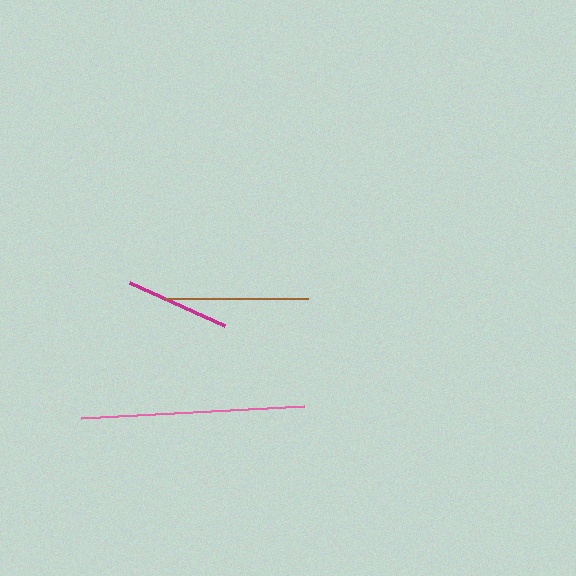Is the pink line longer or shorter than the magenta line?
The pink line is longer than the magenta line.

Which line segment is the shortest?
The magenta line is the shortest at approximately 104 pixels.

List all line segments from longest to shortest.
From longest to shortest: pink, brown, magenta.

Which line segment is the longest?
The pink line is the longest at approximately 223 pixels.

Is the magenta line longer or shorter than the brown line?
The brown line is longer than the magenta line.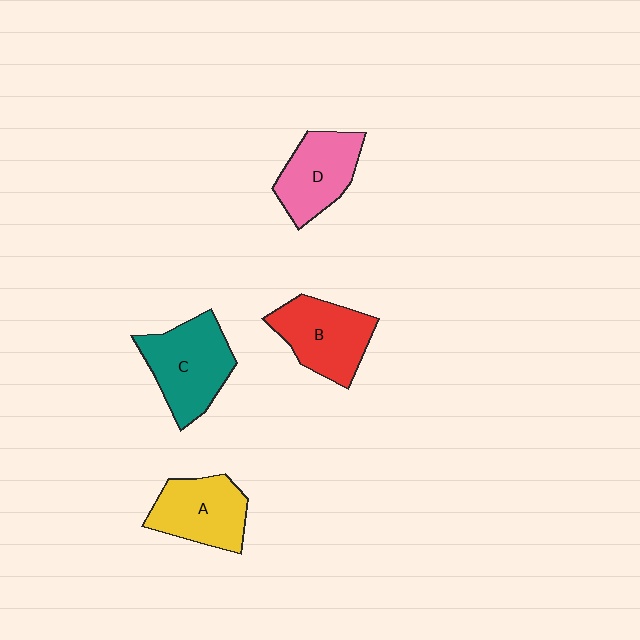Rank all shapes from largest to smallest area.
From largest to smallest: C (teal), B (red), A (yellow), D (pink).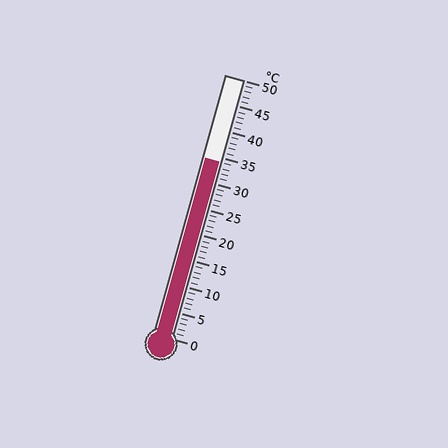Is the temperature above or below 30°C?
The temperature is above 30°C.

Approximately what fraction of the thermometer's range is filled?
The thermometer is filled to approximately 70% of its range.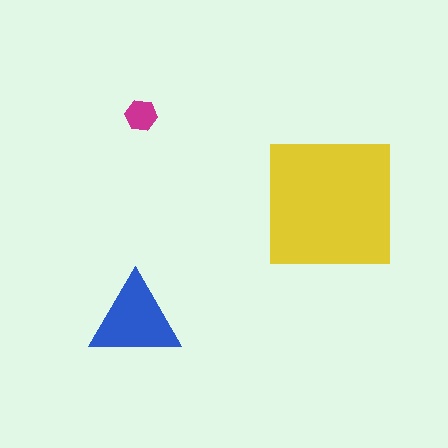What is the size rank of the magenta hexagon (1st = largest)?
3rd.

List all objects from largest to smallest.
The yellow square, the blue triangle, the magenta hexagon.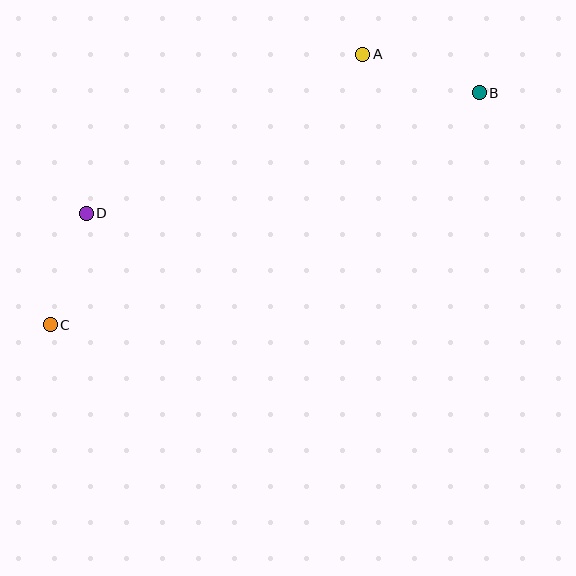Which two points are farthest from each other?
Points B and C are farthest from each other.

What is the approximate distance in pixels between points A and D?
The distance between A and D is approximately 319 pixels.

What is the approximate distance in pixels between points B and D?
The distance between B and D is approximately 411 pixels.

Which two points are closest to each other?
Points C and D are closest to each other.